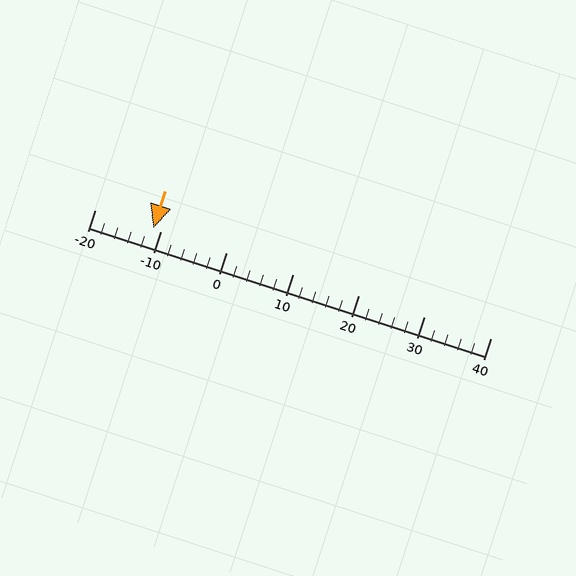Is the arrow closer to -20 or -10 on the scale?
The arrow is closer to -10.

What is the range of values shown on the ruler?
The ruler shows values from -20 to 40.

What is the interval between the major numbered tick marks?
The major tick marks are spaced 10 units apart.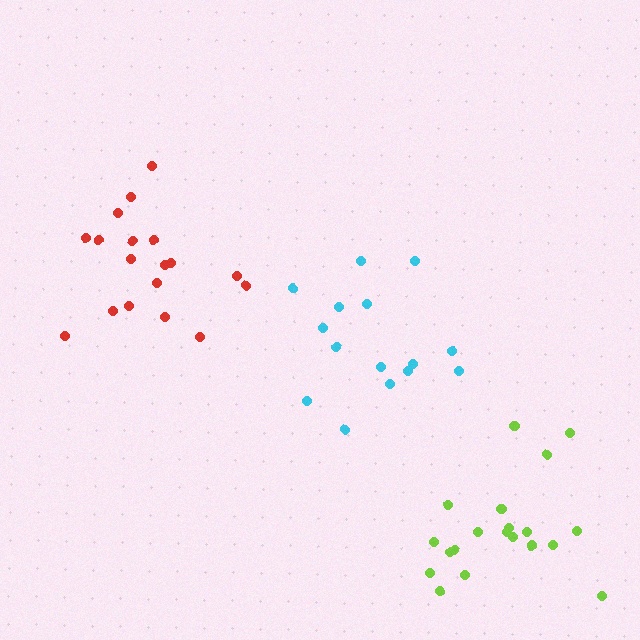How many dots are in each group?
Group 1: 15 dots, Group 2: 18 dots, Group 3: 20 dots (53 total).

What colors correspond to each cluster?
The clusters are colored: cyan, red, lime.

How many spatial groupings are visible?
There are 3 spatial groupings.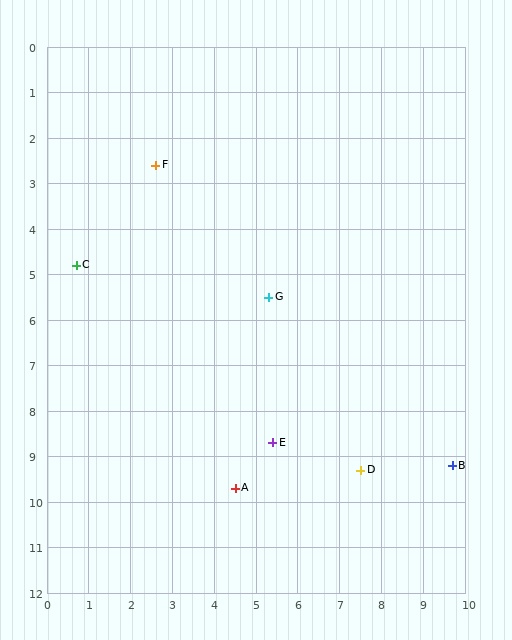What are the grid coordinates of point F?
Point F is at approximately (2.6, 2.6).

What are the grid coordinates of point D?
Point D is at approximately (7.5, 9.3).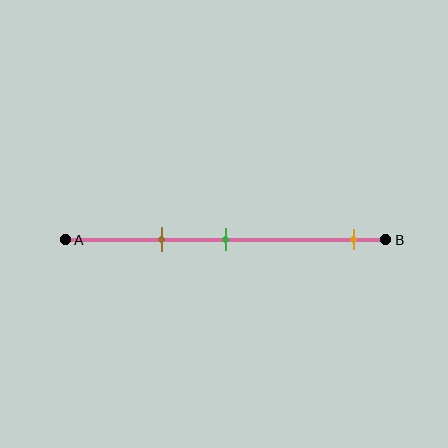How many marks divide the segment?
There are 3 marks dividing the segment.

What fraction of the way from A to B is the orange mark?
The orange mark is approximately 90% (0.9) of the way from A to B.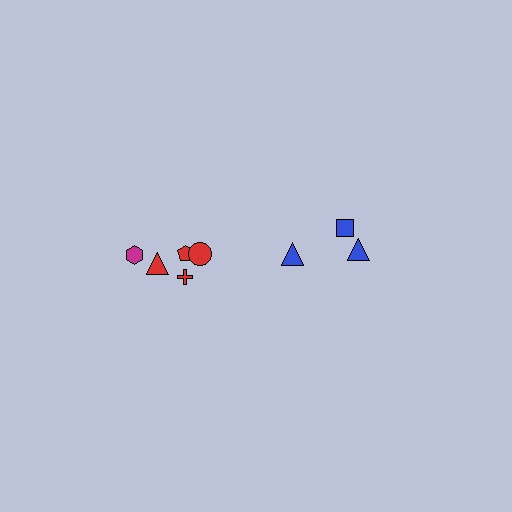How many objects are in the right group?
There are 3 objects.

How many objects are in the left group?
There are 5 objects.